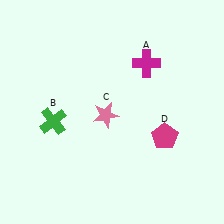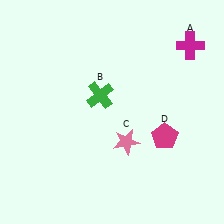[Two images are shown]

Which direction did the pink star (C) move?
The pink star (C) moved down.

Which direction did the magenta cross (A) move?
The magenta cross (A) moved right.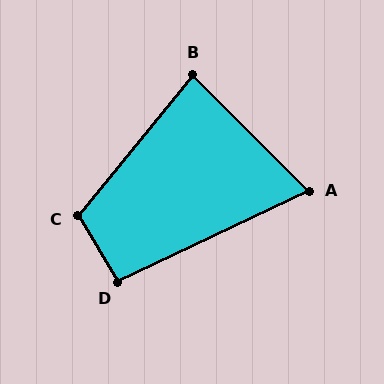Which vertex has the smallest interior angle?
A, at approximately 71 degrees.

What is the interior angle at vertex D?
Approximately 96 degrees (obtuse).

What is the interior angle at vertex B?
Approximately 84 degrees (acute).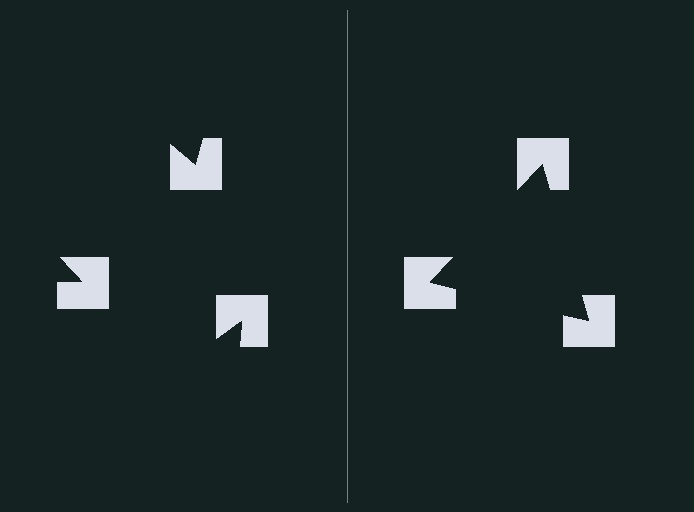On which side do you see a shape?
An illusory triangle appears on the right side. On the left side the wedge cuts are rotated, so no coherent shape forms.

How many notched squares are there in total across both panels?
6 — 3 on each side.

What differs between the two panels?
The notched squares are positioned identically on both sides; only the wedge orientations differ. On the right they align to a triangle; on the left they are misaligned.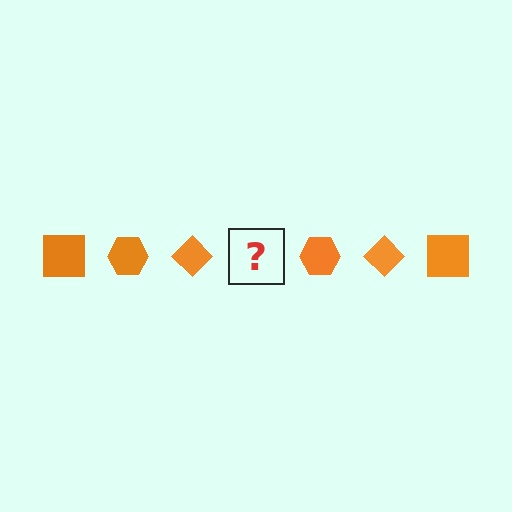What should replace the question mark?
The question mark should be replaced with an orange square.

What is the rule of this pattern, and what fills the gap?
The rule is that the pattern cycles through square, hexagon, diamond shapes in orange. The gap should be filled with an orange square.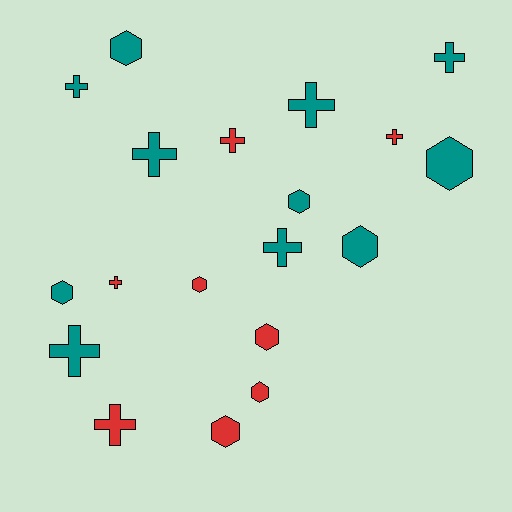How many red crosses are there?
There are 4 red crosses.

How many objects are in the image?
There are 19 objects.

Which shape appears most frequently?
Cross, with 10 objects.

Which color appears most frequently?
Teal, with 11 objects.